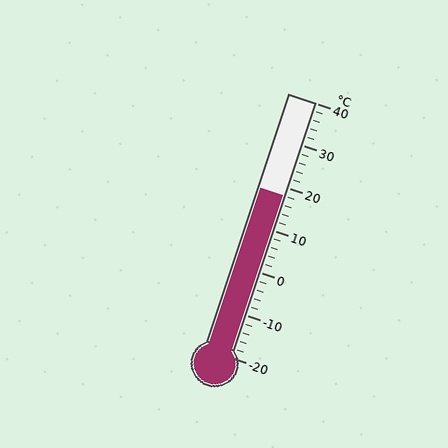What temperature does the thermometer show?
The thermometer shows approximately 18°C.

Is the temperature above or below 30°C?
The temperature is below 30°C.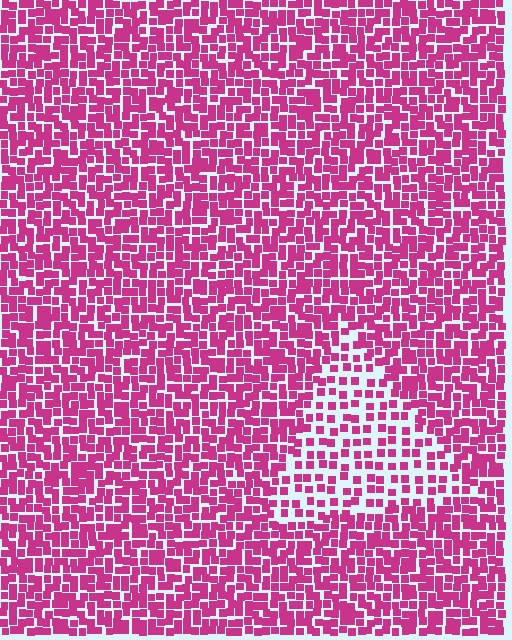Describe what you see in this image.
The image contains small magenta elements arranged at two different densities. A triangle-shaped region is visible where the elements are less densely packed than the surrounding area.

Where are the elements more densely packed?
The elements are more densely packed outside the triangle boundary.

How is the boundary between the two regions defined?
The boundary is defined by a change in element density (approximately 1.9x ratio). All elements are the same color, size, and shape.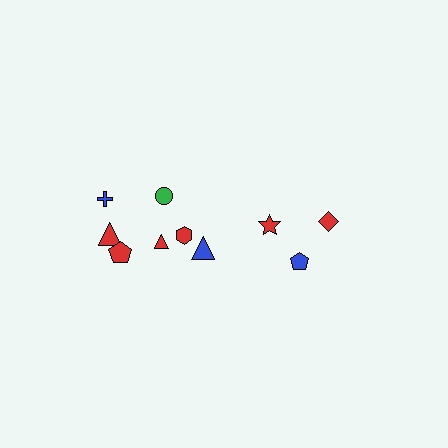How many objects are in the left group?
There are 7 objects.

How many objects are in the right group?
There are 3 objects.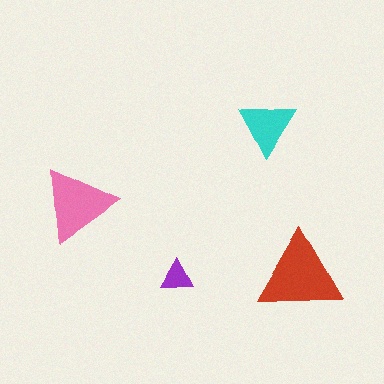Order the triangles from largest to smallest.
the red one, the pink one, the cyan one, the purple one.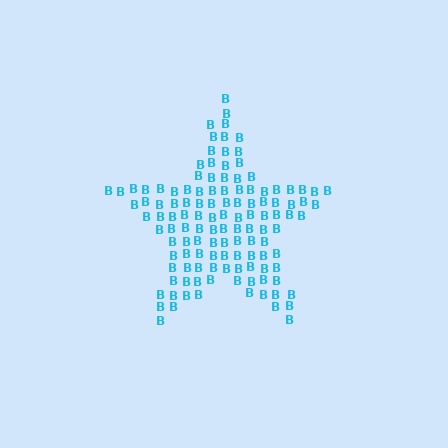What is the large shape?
The large shape is a star.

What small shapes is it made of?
It is made of small letter B's.